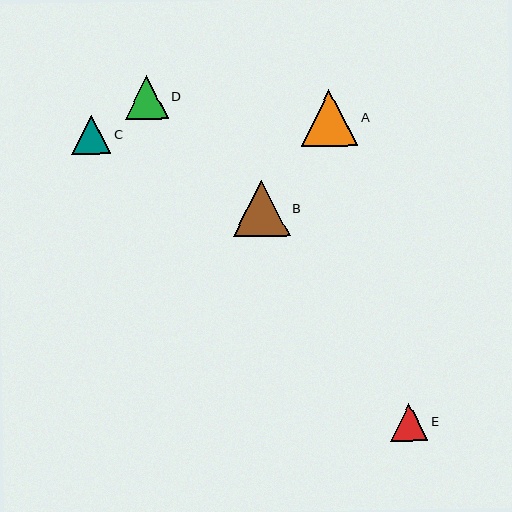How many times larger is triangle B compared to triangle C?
Triangle B is approximately 1.5 times the size of triangle C.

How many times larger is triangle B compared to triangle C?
Triangle B is approximately 1.5 times the size of triangle C.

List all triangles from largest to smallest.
From largest to smallest: A, B, D, C, E.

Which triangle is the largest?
Triangle A is the largest with a size of approximately 57 pixels.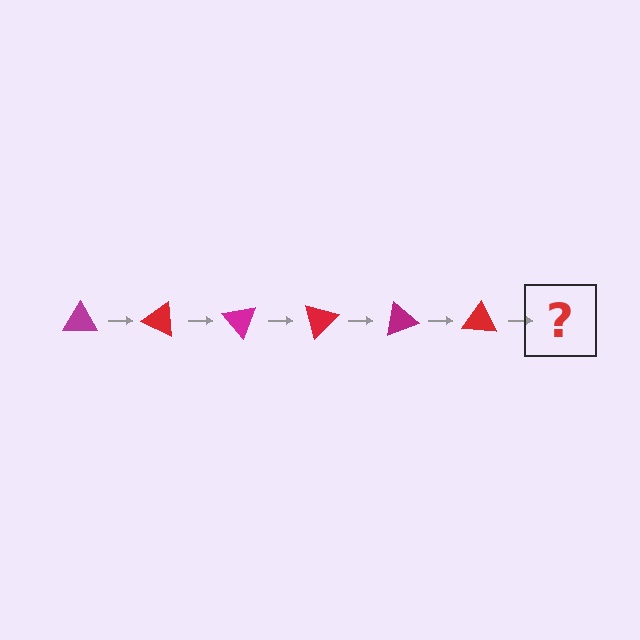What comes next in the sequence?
The next element should be a magenta triangle, rotated 150 degrees from the start.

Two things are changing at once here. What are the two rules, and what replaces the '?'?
The two rules are that it rotates 25 degrees each step and the color cycles through magenta and red. The '?' should be a magenta triangle, rotated 150 degrees from the start.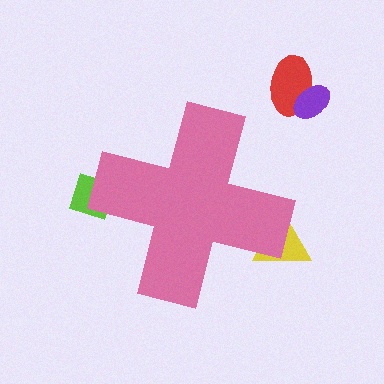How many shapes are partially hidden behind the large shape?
2 shapes are partially hidden.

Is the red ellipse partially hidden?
No, the red ellipse is fully visible.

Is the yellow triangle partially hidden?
Yes, the yellow triangle is partially hidden behind the pink cross.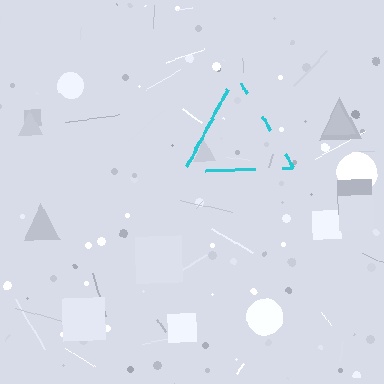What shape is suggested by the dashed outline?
The dashed outline suggests a triangle.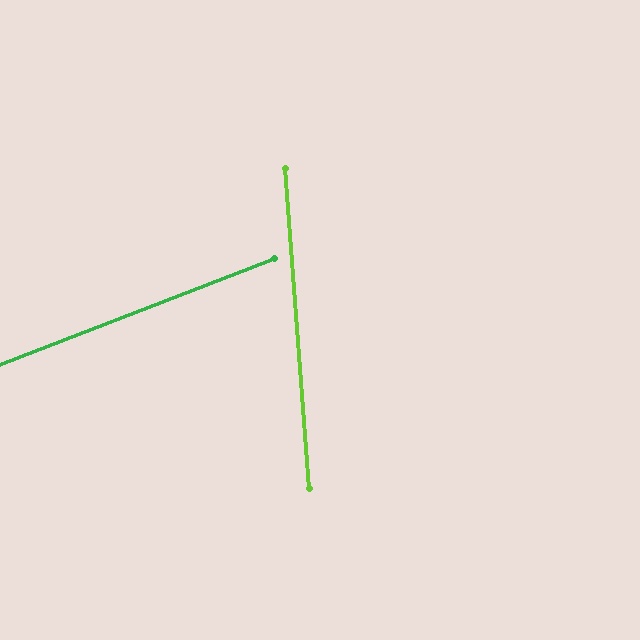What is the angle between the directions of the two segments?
Approximately 73 degrees.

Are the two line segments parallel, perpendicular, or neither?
Neither parallel nor perpendicular — they differ by about 73°.